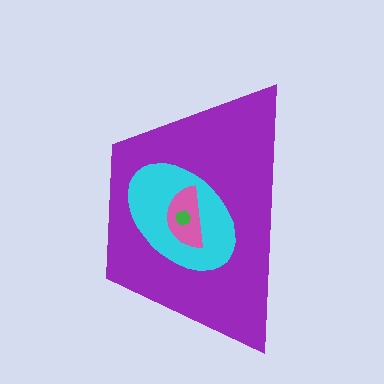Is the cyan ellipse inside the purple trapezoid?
Yes.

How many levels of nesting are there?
4.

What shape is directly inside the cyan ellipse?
The pink semicircle.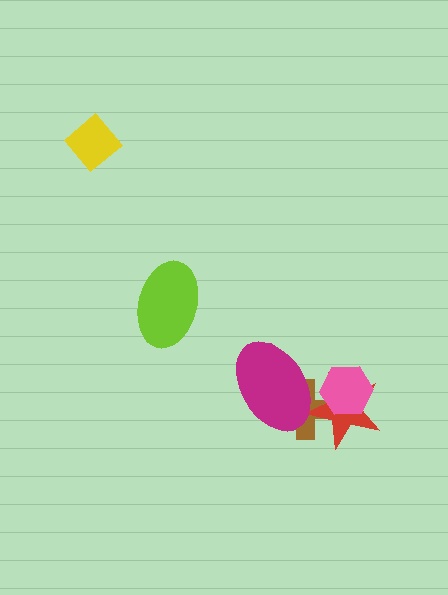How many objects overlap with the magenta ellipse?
2 objects overlap with the magenta ellipse.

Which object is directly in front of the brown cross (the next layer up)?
The red star is directly in front of the brown cross.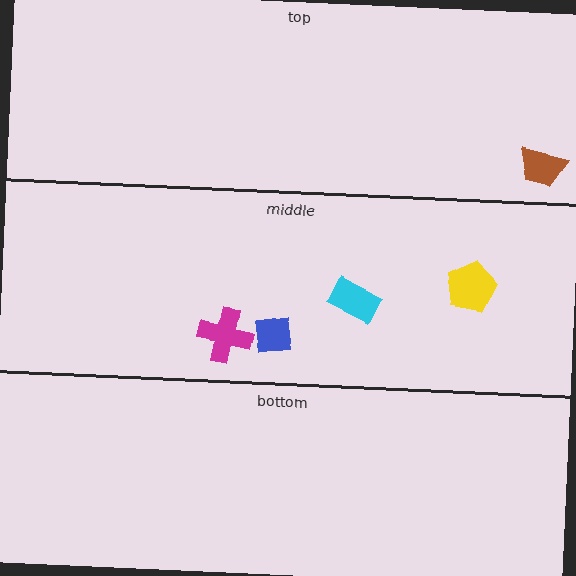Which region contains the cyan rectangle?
The middle region.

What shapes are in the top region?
The brown trapezoid.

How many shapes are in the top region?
1.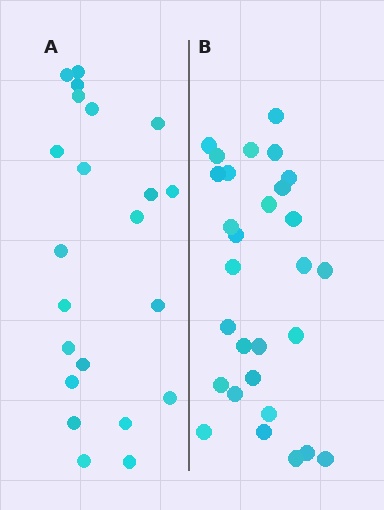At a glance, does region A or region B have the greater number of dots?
Region B (the right region) has more dots.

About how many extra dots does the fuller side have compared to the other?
Region B has roughly 8 or so more dots than region A.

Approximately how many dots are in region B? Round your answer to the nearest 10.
About 30 dots. (The exact count is 29, which rounds to 30.)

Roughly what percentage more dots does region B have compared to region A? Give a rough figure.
About 30% more.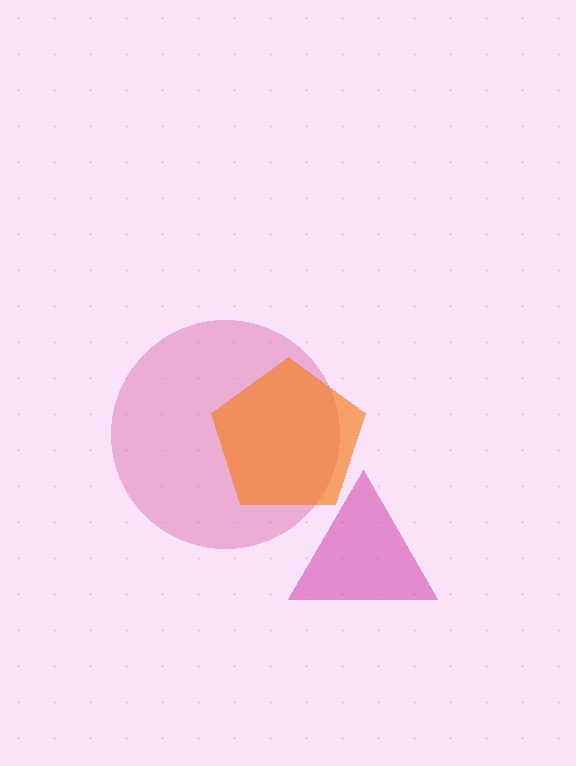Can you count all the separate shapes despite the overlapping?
Yes, there are 3 separate shapes.